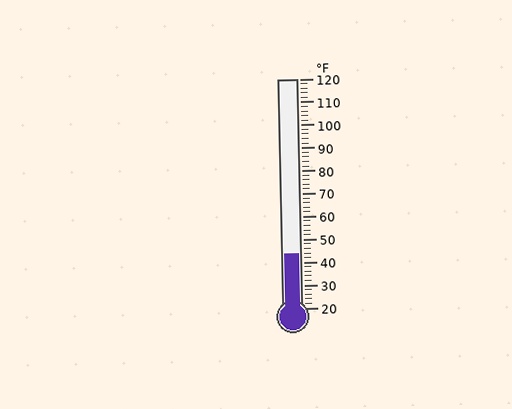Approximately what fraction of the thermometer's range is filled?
The thermometer is filled to approximately 25% of its range.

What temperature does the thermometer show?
The thermometer shows approximately 44°F.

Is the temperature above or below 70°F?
The temperature is below 70°F.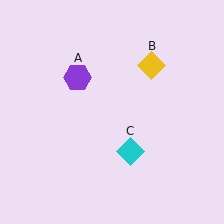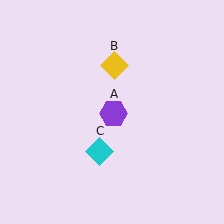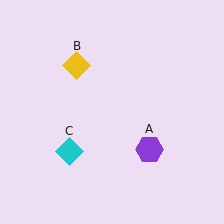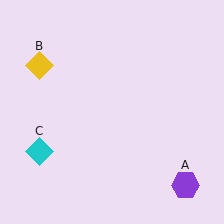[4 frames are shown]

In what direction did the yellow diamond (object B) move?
The yellow diamond (object B) moved left.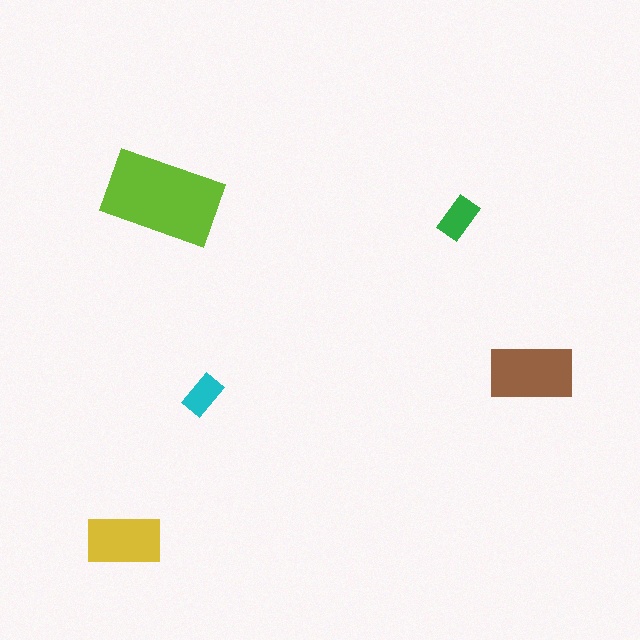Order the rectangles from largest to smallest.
the lime one, the brown one, the yellow one, the green one, the cyan one.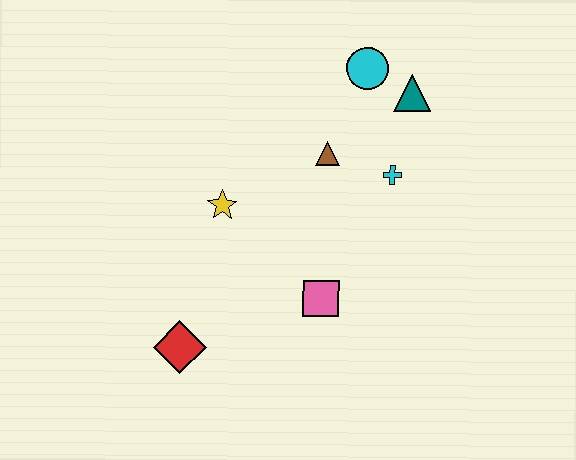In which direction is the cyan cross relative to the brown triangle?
The cyan cross is to the right of the brown triangle.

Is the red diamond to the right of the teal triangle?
No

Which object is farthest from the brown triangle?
The red diamond is farthest from the brown triangle.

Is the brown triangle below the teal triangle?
Yes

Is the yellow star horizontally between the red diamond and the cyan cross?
Yes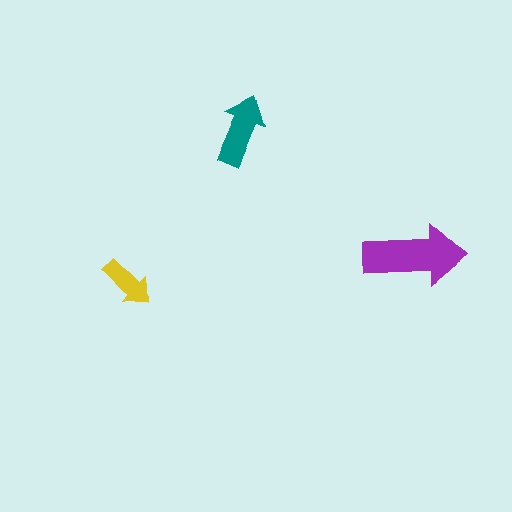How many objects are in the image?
There are 3 objects in the image.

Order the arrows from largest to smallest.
the purple one, the teal one, the yellow one.